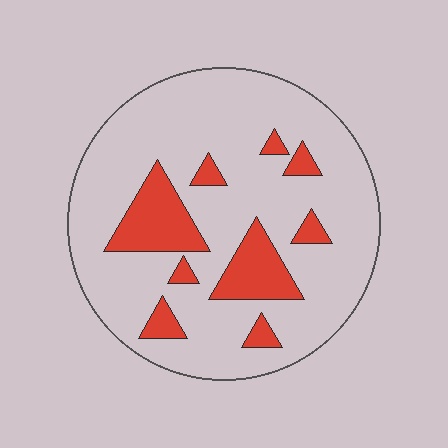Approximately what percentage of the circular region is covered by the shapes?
Approximately 20%.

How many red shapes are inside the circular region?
9.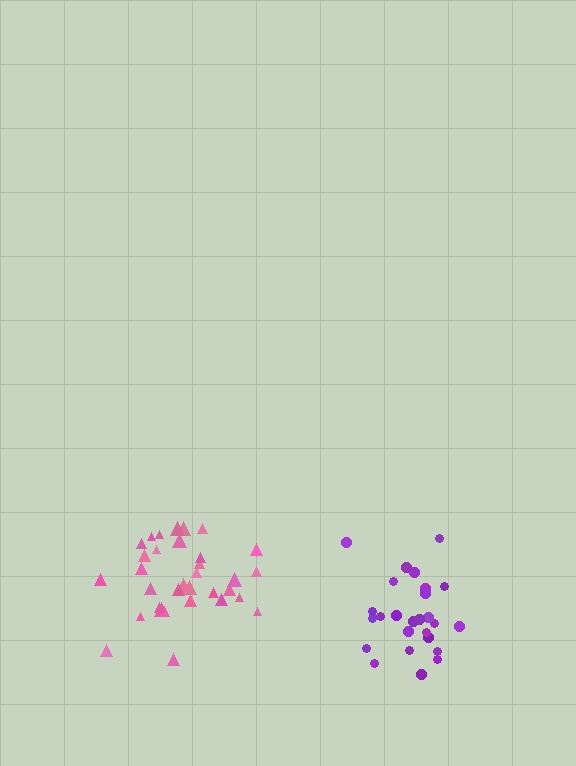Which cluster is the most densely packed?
Purple.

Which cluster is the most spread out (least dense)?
Pink.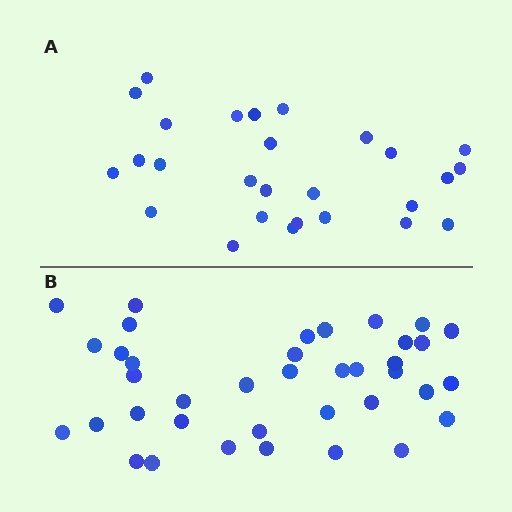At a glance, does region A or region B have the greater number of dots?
Region B (the bottom region) has more dots.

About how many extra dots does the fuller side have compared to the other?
Region B has roughly 12 or so more dots than region A.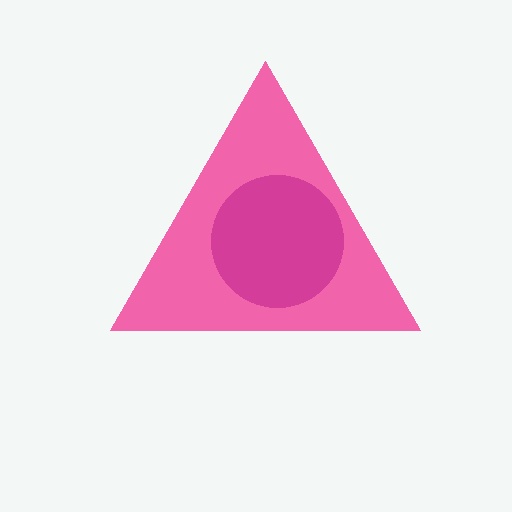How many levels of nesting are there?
2.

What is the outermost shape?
The pink triangle.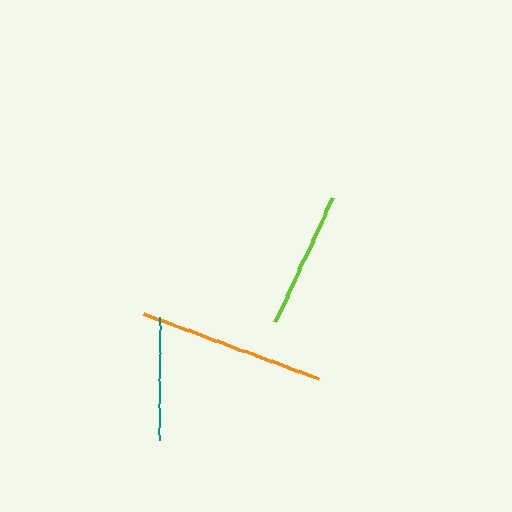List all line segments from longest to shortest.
From longest to shortest: orange, lime, teal.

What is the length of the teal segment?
The teal segment is approximately 122 pixels long.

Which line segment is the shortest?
The teal line is the shortest at approximately 122 pixels.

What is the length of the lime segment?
The lime segment is approximately 137 pixels long.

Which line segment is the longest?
The orange line is the longest at approximately 186 pixels.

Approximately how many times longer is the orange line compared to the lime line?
The orange line is approximately 1.4 times the length of the lime line.